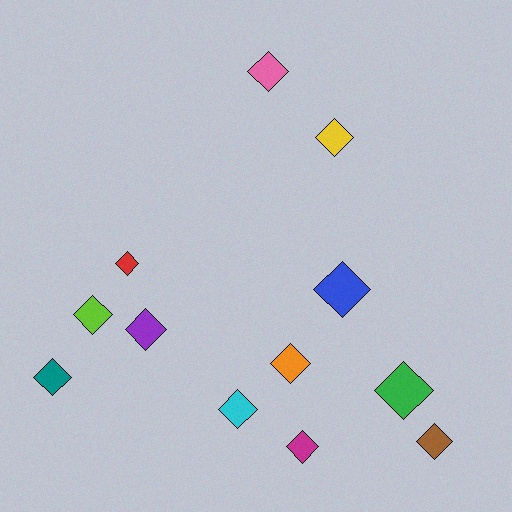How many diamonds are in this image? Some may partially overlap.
There are 12 diamonds.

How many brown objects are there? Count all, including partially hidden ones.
There is 1 brown object.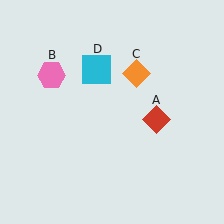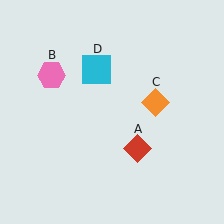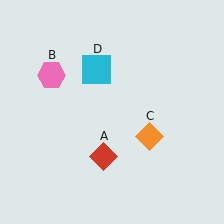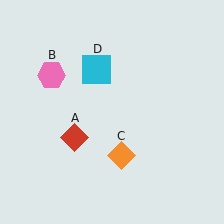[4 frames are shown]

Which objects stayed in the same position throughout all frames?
Pink hexagon (object B) and cyan square (object D) remained stationary.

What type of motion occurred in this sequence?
The red diamond (object A), orange diamond (object C) rotated clockwise around the center of the scene.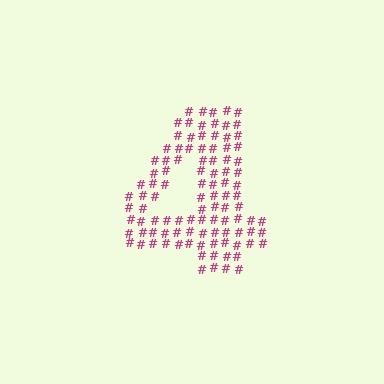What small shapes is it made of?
It is made of small hash symbols.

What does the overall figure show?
The overall figure shows the digit 4.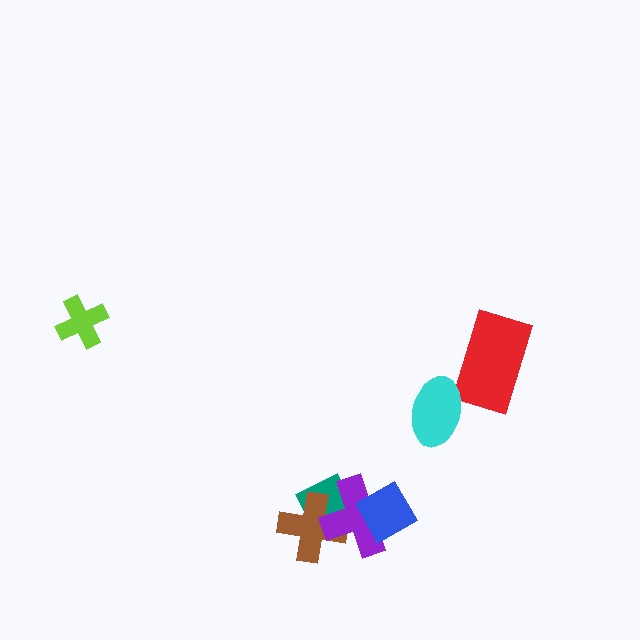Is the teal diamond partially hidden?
Yes, it is partially covered by another shape.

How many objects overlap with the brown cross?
2 objects overlap with the brown cross.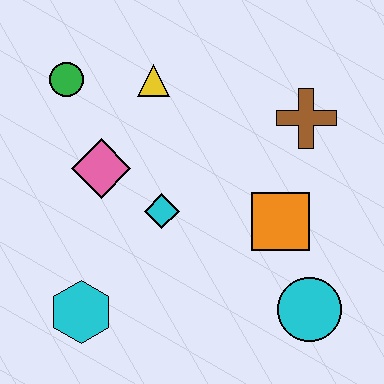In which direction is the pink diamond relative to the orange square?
The pink diamond is to the left of the orange square.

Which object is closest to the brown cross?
The orange square is closest to the brown cross.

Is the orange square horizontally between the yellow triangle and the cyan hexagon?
No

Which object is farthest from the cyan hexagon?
The brown cross is farthest from the cyan hexagon.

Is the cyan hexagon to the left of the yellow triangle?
Yes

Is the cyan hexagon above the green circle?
No